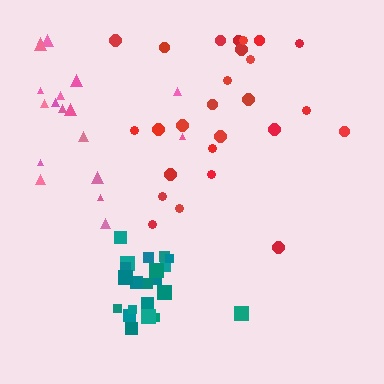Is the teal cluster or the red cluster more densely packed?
Teal.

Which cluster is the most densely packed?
Teal.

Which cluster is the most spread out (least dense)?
Pink.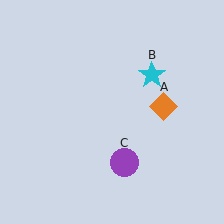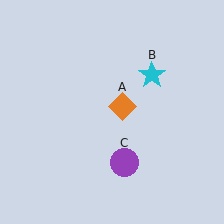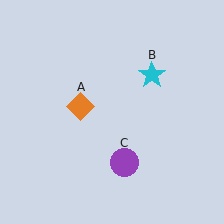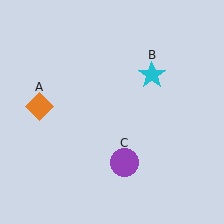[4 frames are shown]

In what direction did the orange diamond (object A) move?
The orange diamond (object A) moved left.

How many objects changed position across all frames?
1 object changed position: orange diamond (object A).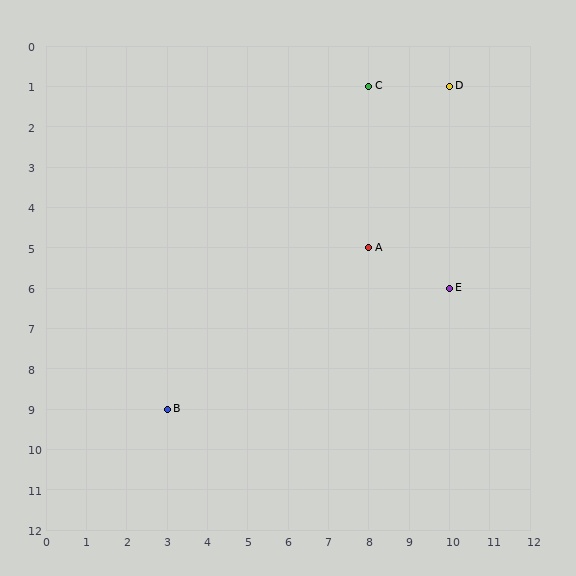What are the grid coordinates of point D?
Point D is at grid coordinates (10, 1).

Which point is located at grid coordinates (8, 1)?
Point C is at (8, 1).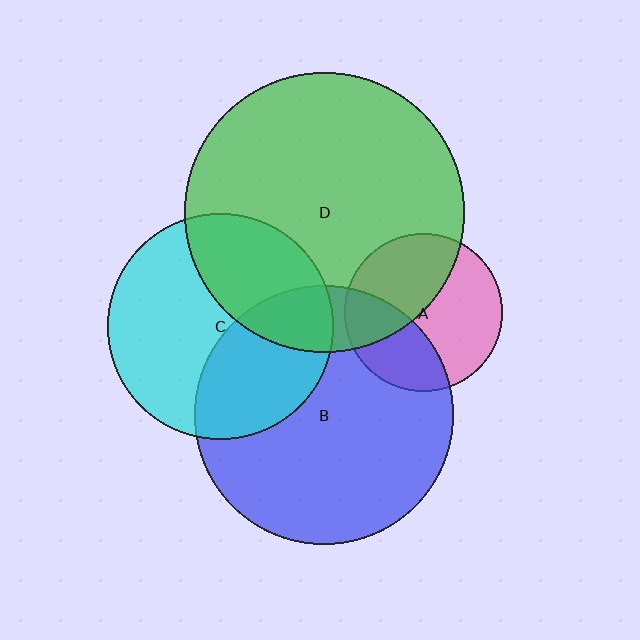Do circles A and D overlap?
Yes.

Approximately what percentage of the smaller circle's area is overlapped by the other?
Approximately 45%.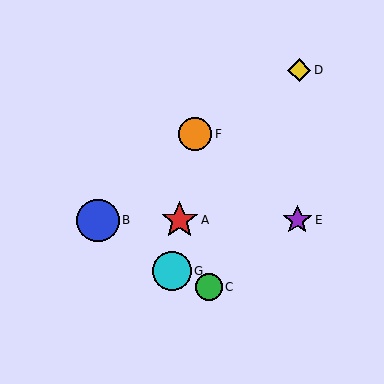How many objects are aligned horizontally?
3 objects (A, B, E) are aligned horizontally.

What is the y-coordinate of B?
Object B is at y≈220.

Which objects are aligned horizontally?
Objects A, B, E are aligned horizontally.